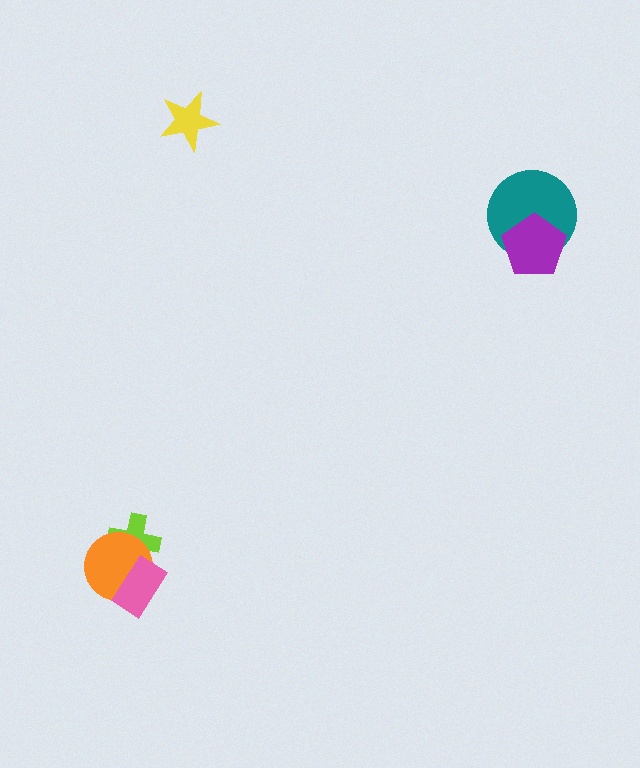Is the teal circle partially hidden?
Yes, it is partially covered by another shape.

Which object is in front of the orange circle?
The pink rectangle is in front of the orange circle.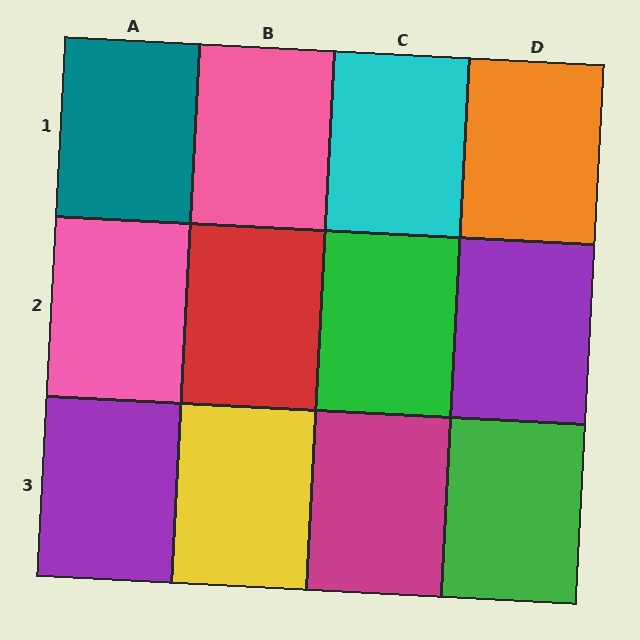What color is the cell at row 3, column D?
Green.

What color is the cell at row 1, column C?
Cyan.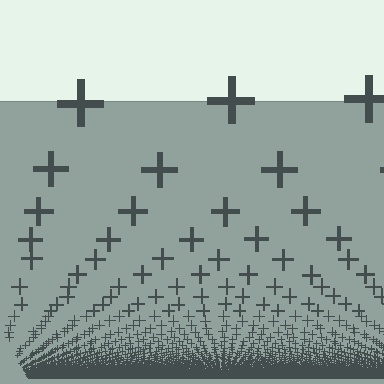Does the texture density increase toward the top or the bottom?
Density increases toward the bottom.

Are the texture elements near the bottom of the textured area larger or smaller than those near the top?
Smaller. The gradient is inverted — elements near the bottom are smaller and denser.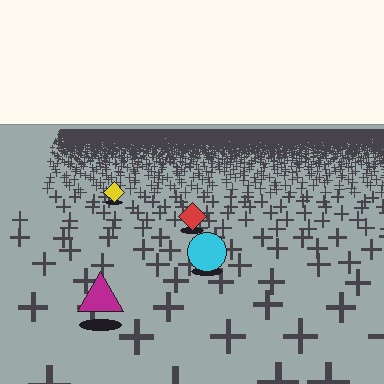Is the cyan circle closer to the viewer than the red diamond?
Yes. The cyan circle is closer — you can tell from the texture gradient: the ground texture is coarser near it.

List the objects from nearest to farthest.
From nearest to farthest: the magenta triangle, the cyan circle, the red diamond, the yellow diamond.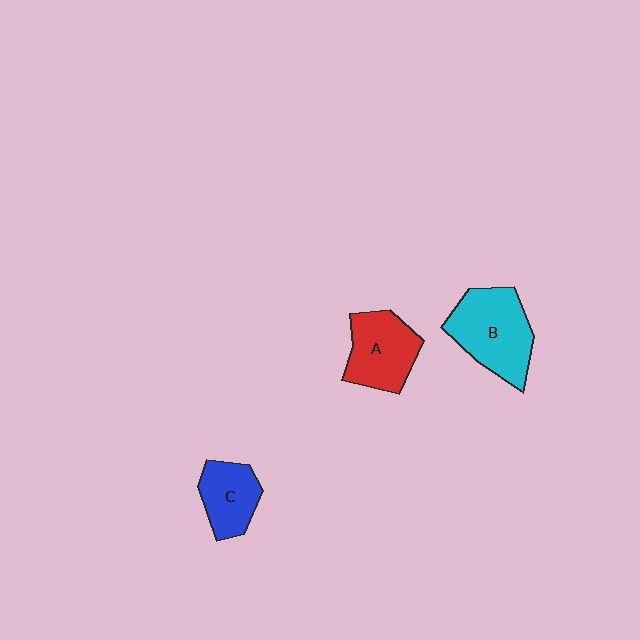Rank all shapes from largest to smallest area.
From largest to smallest: B (cyan), A (red), C (blue).